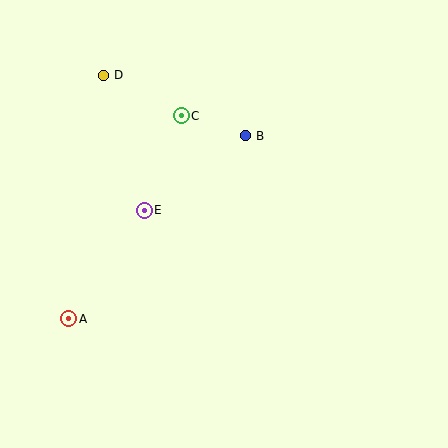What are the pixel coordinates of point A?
Point A is at (69, 319).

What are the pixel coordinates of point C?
Point C is at (181, 116).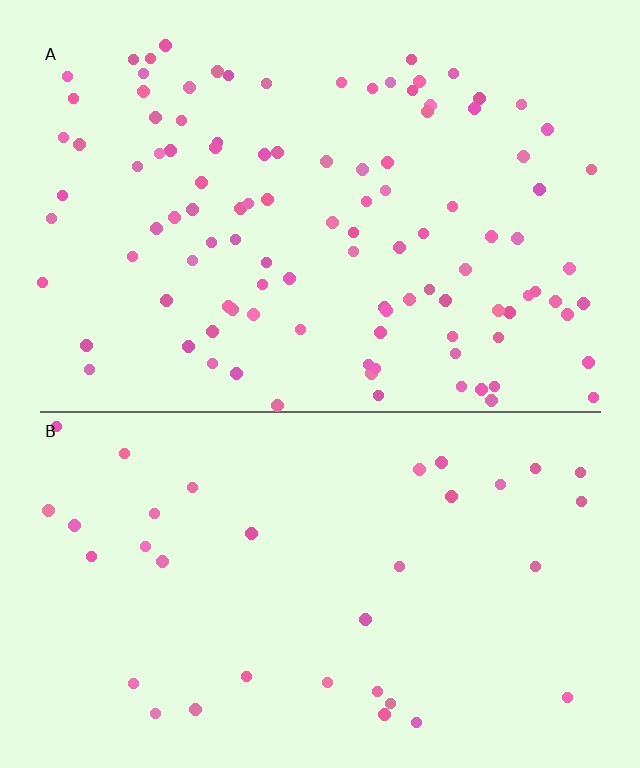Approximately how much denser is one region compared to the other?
Approximately 3.1× — region A over region B.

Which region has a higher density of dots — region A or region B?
A (the top).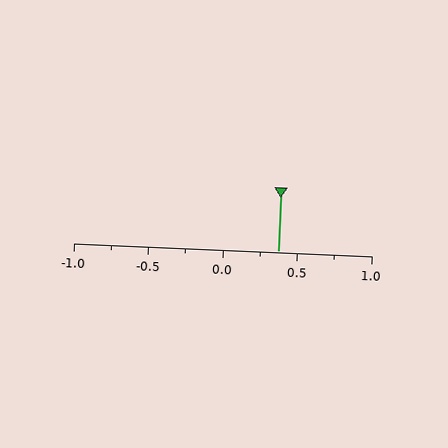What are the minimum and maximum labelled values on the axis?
The axis runs from -1.0 to 1.0.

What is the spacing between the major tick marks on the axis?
The major ticks are spaced 0.5 apart.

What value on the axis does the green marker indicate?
The marker indicates approximately 0.38.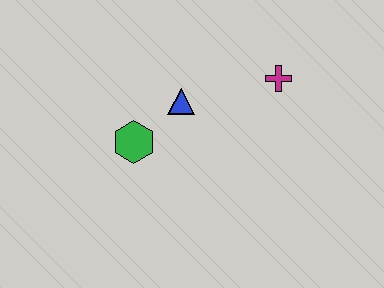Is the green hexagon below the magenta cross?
Yes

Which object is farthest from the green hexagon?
The magenta cross is farthest from the green hexagon.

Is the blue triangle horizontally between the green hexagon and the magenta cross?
Yes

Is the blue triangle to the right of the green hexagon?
Yes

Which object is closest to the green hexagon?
The blue triangle is closest to the green hexagon.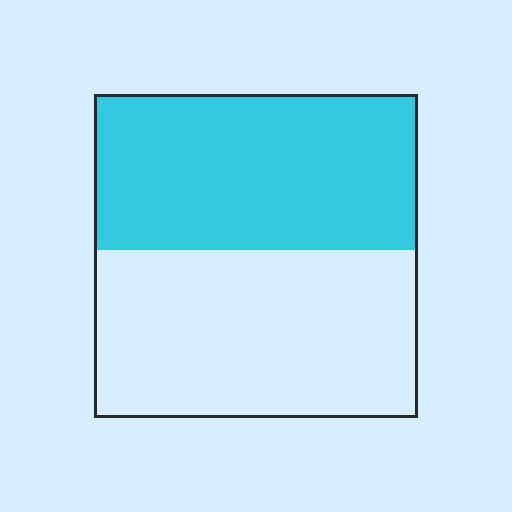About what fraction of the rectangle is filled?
About one half (1/2).